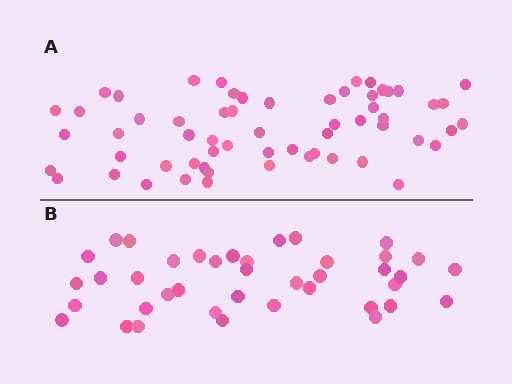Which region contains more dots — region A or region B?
Region A (the top region) has more dots.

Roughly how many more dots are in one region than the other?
Region A has approximately 20 more dots than region B.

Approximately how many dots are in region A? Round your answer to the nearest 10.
About 60 dots.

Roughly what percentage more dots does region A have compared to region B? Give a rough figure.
About 50% more.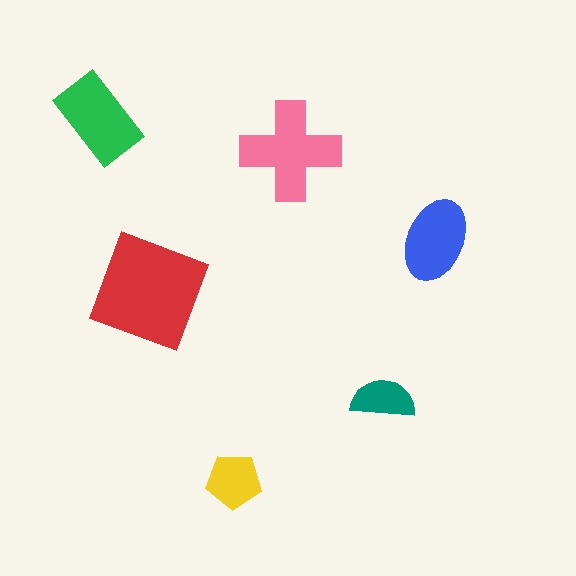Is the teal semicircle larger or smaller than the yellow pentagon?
Smaller.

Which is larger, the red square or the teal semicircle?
The red square.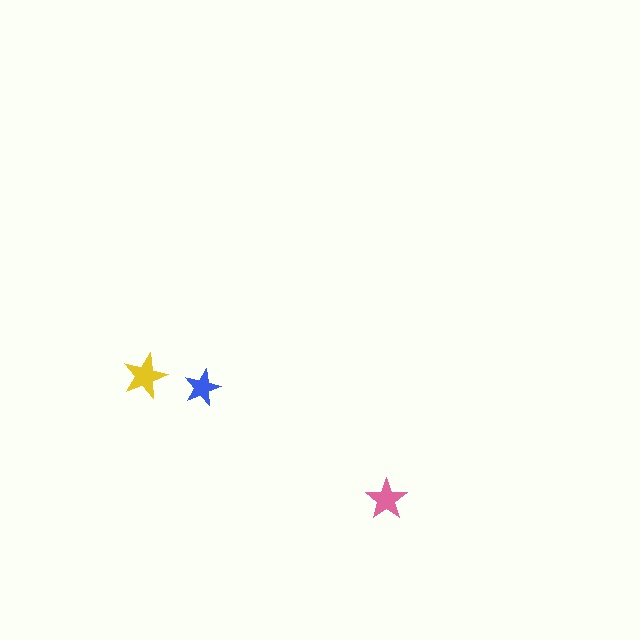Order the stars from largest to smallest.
the yellow one, the pink one, the blue one.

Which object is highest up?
The yellow star is topmost.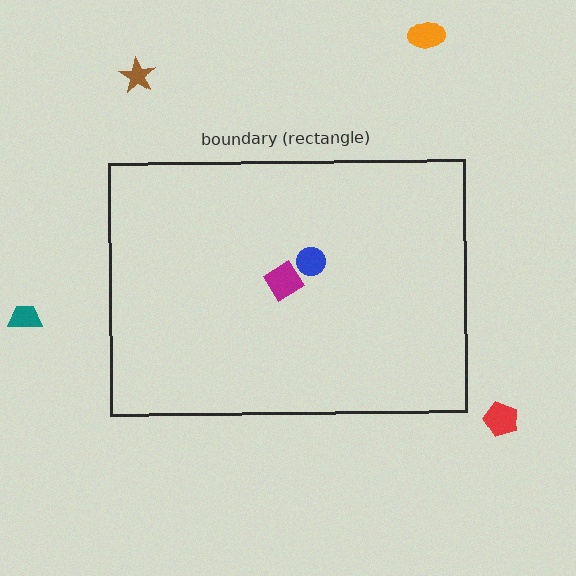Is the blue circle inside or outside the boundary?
Inside.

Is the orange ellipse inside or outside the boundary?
Outside.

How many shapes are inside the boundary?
2 inside, 4 outside.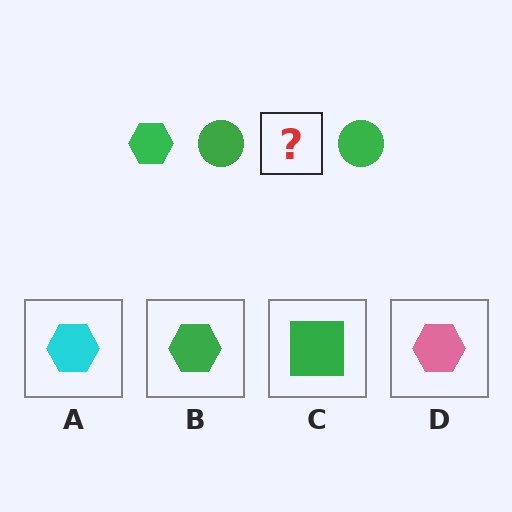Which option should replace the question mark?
Option B.